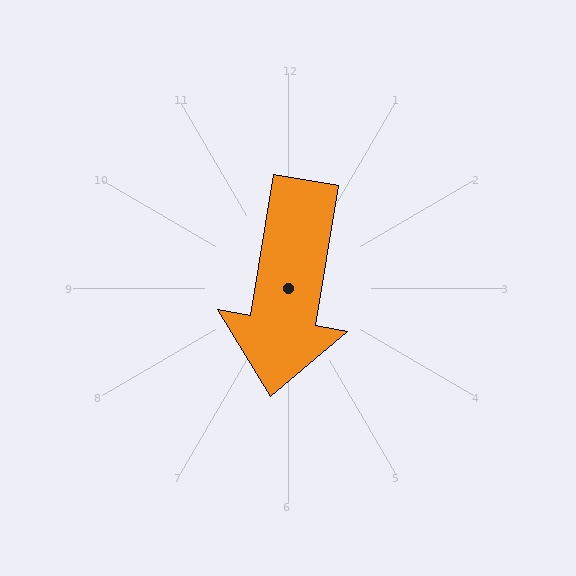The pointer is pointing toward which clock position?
Roughly 6 o'clock.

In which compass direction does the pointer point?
South.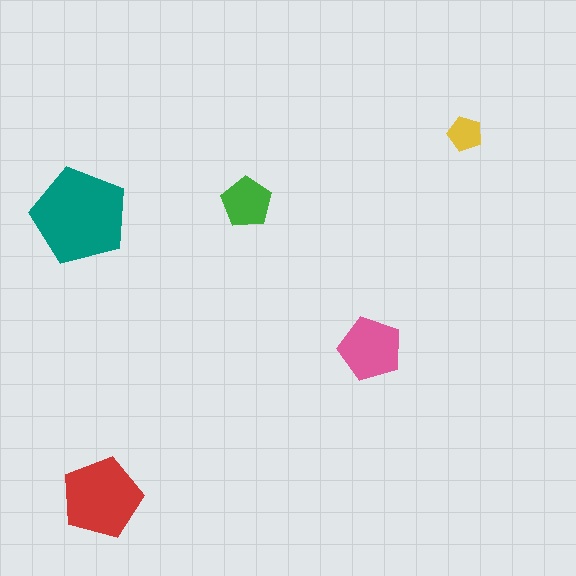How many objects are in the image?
There are 5 objects in the image.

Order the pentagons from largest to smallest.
the teal one, the red one, the pink one, the green one, the yellow one.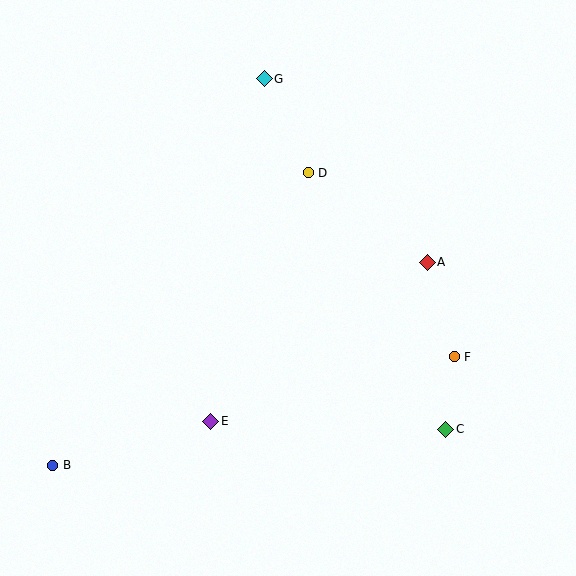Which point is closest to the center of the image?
Point D at (308, 173) is closest to the center.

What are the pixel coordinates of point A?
Point A is at (427, 262).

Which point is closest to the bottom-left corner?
Point B is closest to the bottom-left corner.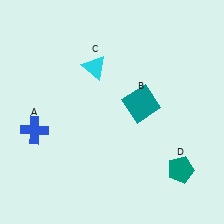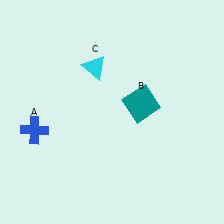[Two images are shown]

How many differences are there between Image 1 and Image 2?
There is 1 difference between the two images.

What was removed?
The teal pentagon (D) was removed in Image 2.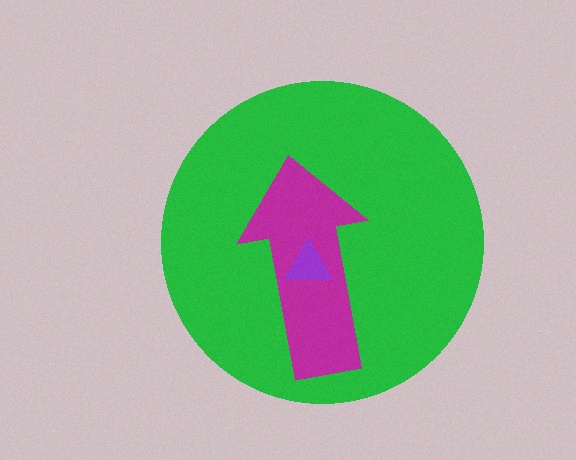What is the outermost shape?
The green circle.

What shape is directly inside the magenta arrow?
The purple triangle.